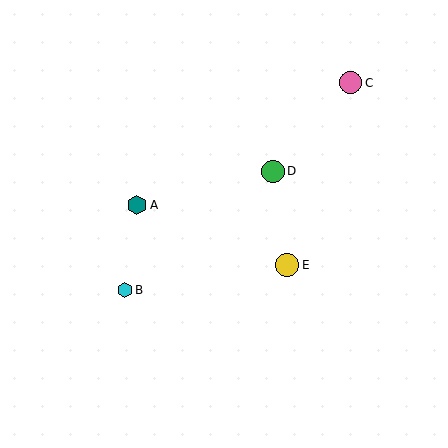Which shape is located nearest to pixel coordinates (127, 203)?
The teal hexagon (labeled A) at (137, 205) is nearest to that location.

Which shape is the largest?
The yellow circle (labeled E) is the largest.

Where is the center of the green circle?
The center of the green circle is at (273, 171).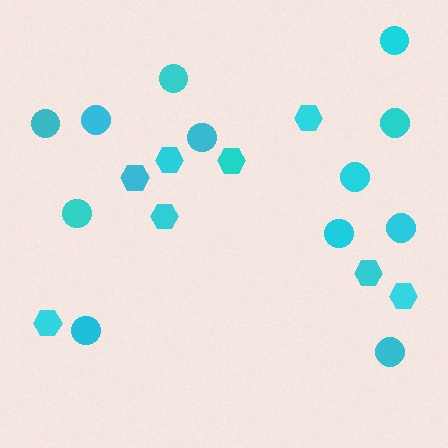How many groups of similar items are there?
There are 2 groups: one group of circles (12) and one group of hexagons (8).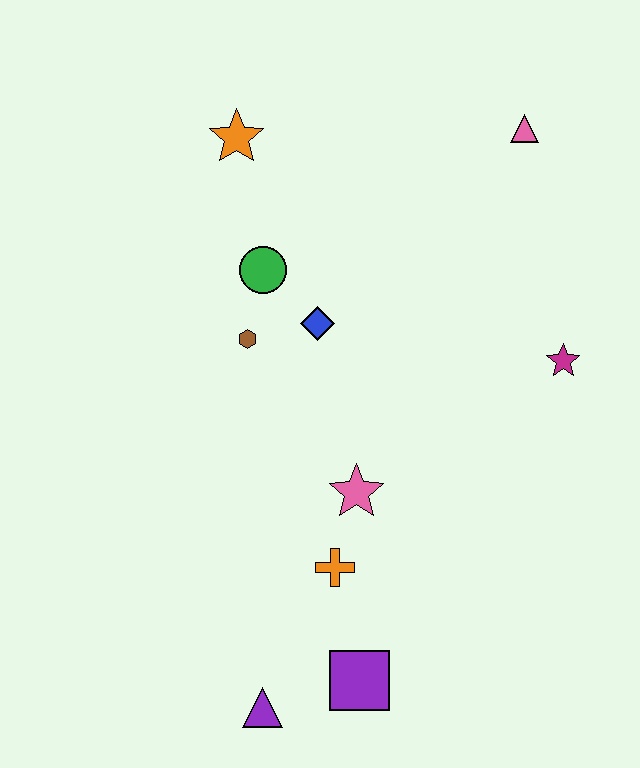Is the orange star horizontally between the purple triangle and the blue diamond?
No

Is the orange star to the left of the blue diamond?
Yes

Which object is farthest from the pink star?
The pink triangle is farthest from the pink star.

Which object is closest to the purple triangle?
The purple square is closest to the purple triangle.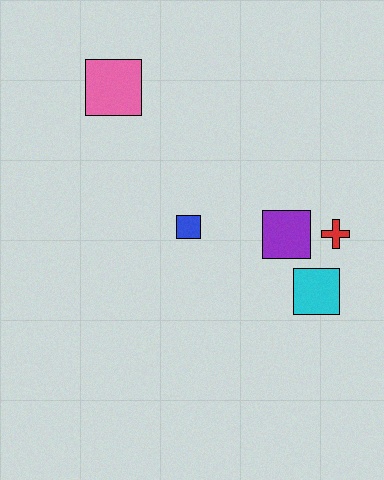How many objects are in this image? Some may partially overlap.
There are 5 objects.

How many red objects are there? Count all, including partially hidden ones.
There is 1 red object.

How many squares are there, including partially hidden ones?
There are 4 squares.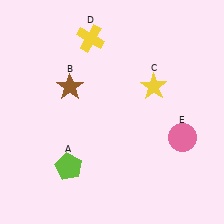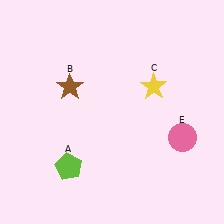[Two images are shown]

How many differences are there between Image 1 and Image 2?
There is 1 difference between the two images.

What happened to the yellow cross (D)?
The yellow cross (D) was removed in Image 2. It was in the top-left area of Image 1.